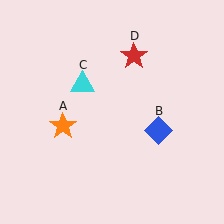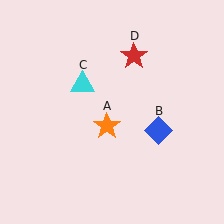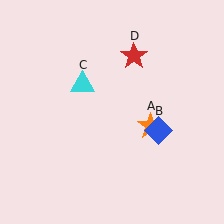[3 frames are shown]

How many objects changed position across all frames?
1 object changed position: orange star (object A).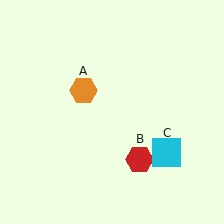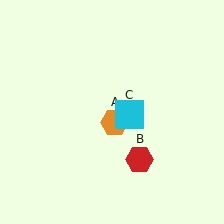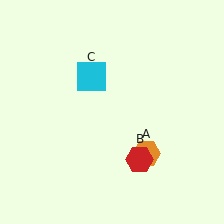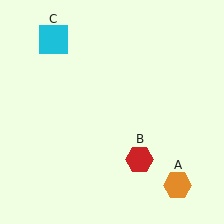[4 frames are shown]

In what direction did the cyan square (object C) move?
The cyan square (object C) moved up and to the left.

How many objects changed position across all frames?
2 objects changed position: orange hexagon (object A), cyan square (object C).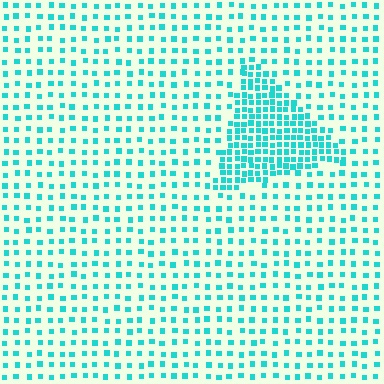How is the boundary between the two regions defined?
The boundary is defined by a change in element density (approximately 2.5x ratio). All elements are the same color, size, and shape.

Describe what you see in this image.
The image contains small cyan elements arranged at two different densities. A triangle-shaped region is visible where the elements are more densely packed than the surrounding area.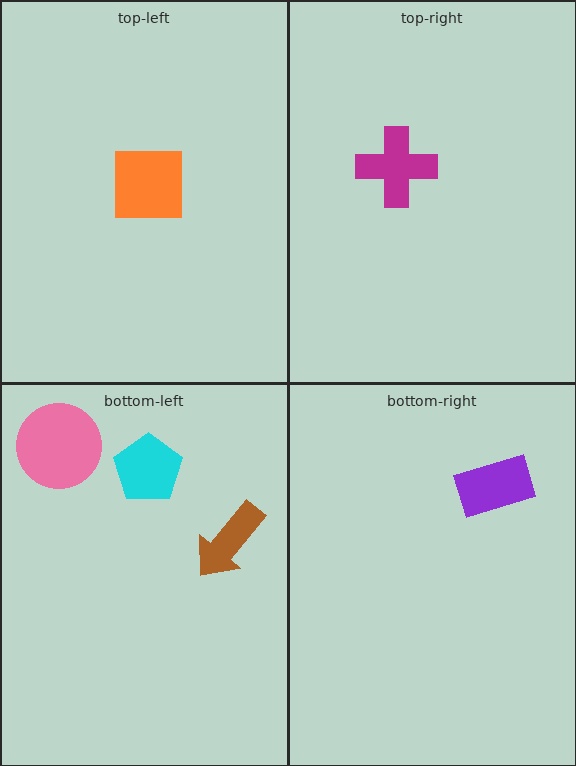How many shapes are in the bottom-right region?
1.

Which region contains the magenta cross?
The top-right region.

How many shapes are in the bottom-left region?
3.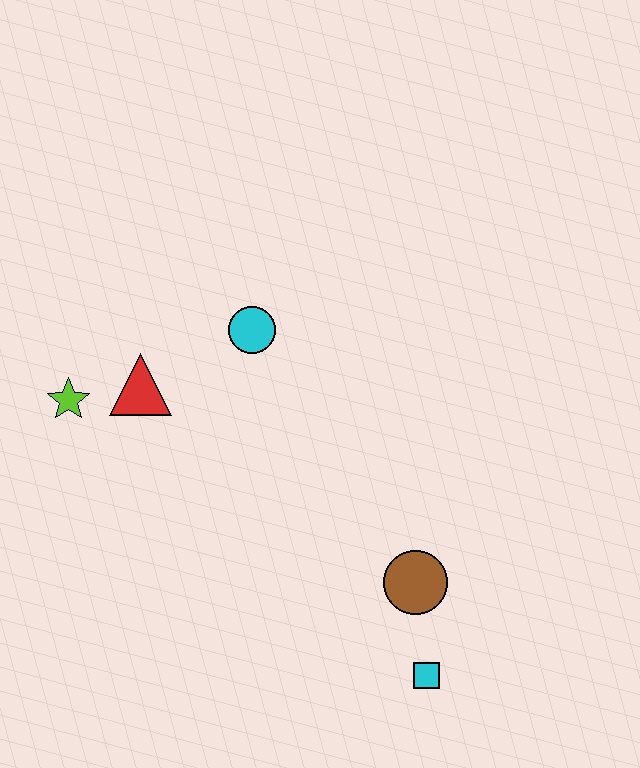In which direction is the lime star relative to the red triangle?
The lime star is to the left of the red triangle.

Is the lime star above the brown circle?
Yes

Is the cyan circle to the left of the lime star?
No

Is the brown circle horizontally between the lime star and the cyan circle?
No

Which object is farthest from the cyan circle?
The cyan square is farthest from the cyan circle.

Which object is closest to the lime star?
The red triangle is closest to the lime star.